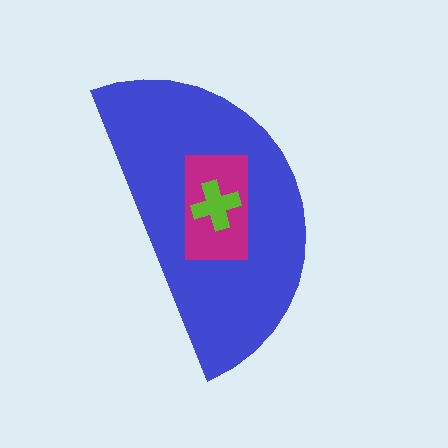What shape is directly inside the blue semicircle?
The magenta rectangle.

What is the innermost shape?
The lime cross.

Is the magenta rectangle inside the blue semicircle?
Yes.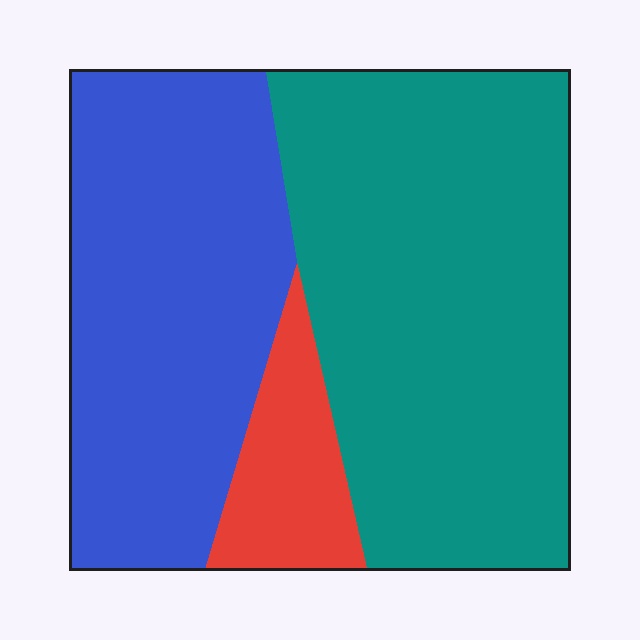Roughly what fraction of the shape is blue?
Blue takes up about three eighths (3/8) of the shape.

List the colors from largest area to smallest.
From largest to smallest: teal, blue, red.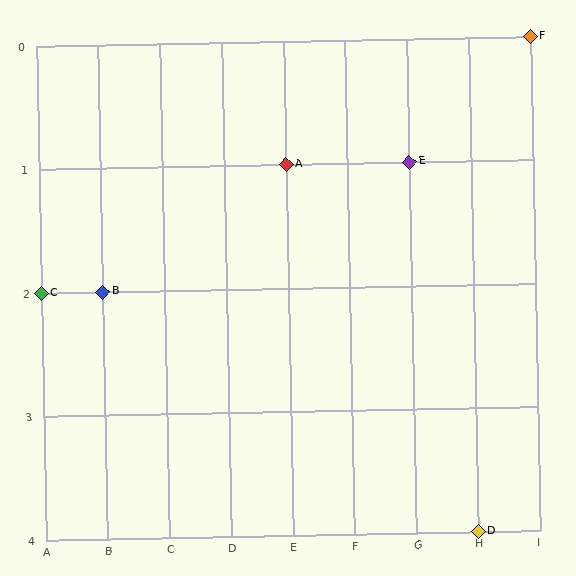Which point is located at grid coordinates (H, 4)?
Point D is at (H, 4).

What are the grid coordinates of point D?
Point D is at grid coordinates (H, 4).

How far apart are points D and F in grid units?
Points D and F are 1 column and 4 rows apart (about 4.1 grid units diagonally).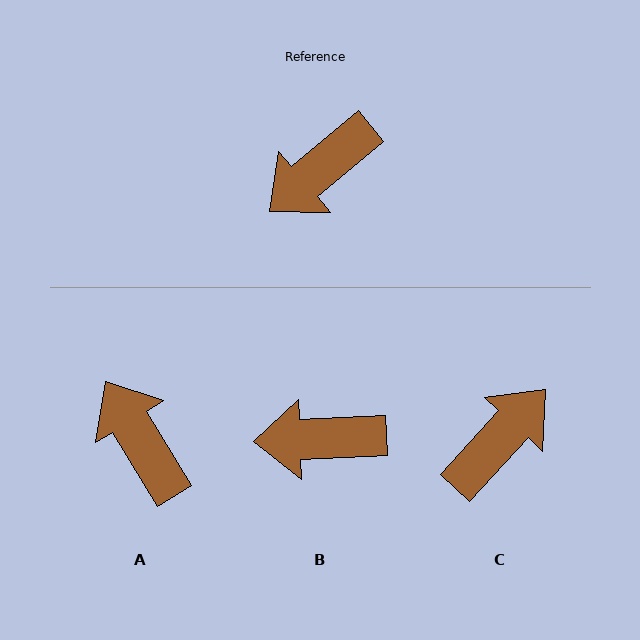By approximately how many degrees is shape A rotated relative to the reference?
Approximately 99 degrees clockwise.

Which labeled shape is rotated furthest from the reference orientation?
C, about 173 degrees away.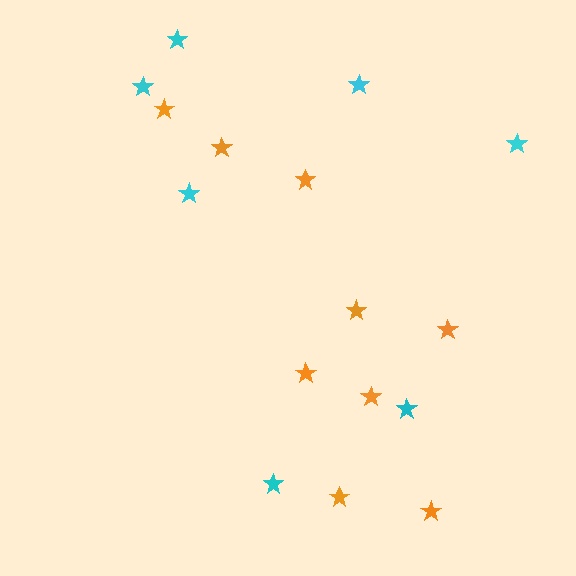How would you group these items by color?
There are 2 groups: one group of orange stars (9) and one group of cyan stars (7).